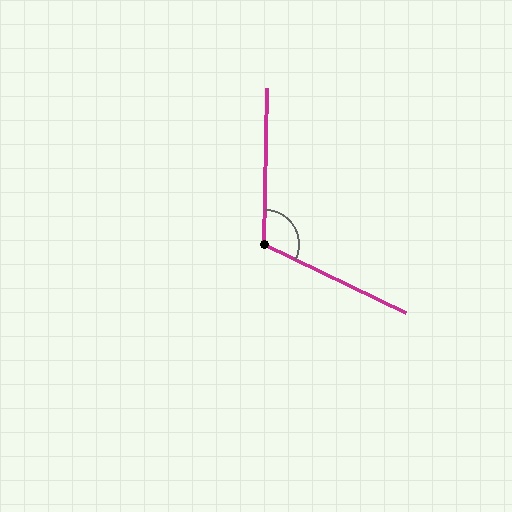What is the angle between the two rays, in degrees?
Approximately 115 degrees.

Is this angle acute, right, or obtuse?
It is obtuse.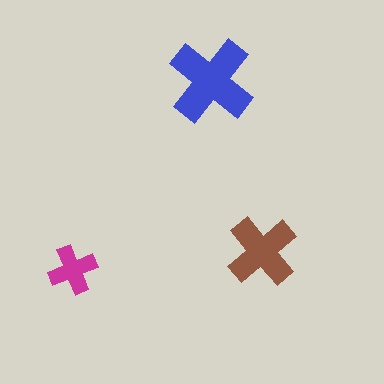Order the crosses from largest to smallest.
the blue one, the brown one, the magenta one.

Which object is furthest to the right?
The brown cross is rightmost.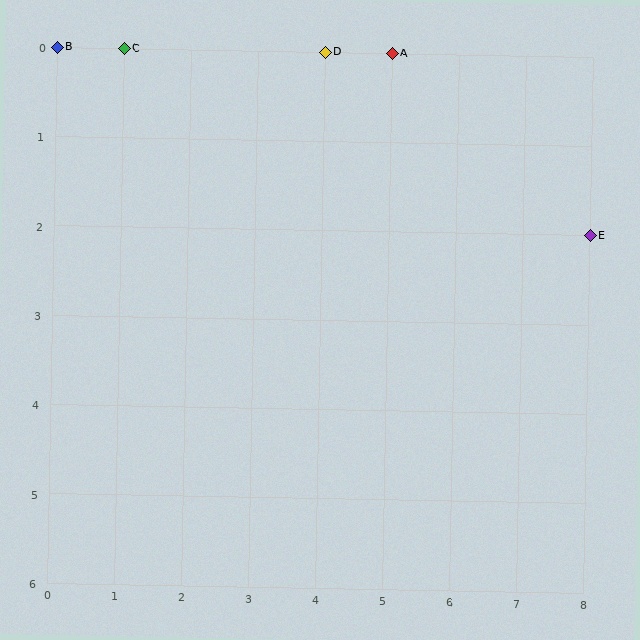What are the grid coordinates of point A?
Point A is at grid coordinates (5, 0).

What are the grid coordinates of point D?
Point D is at grid coordinates (4, 0).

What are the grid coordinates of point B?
Point B is at grid coordinates (0, 0).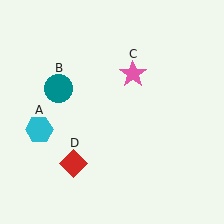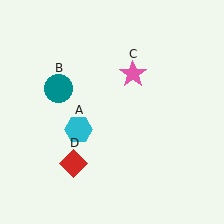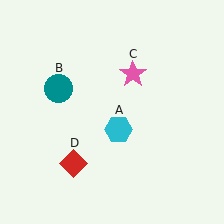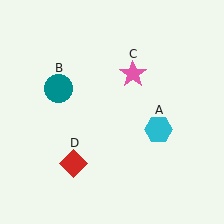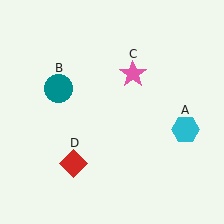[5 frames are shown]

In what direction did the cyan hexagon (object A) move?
The cyan hexagon (object A) moved right.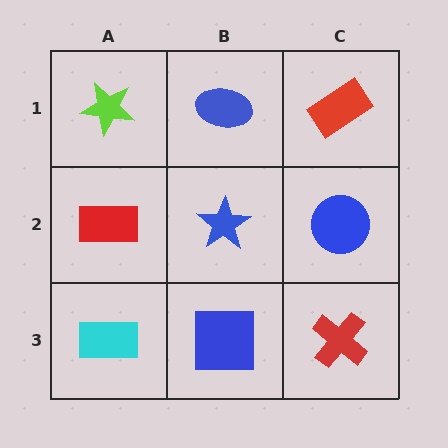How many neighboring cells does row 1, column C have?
2.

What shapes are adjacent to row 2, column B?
A blue ellipse (row 1, column B), a blue square (row 3, column B), a red rectangle (row 2, column A), a blue circle (row 2, column C).